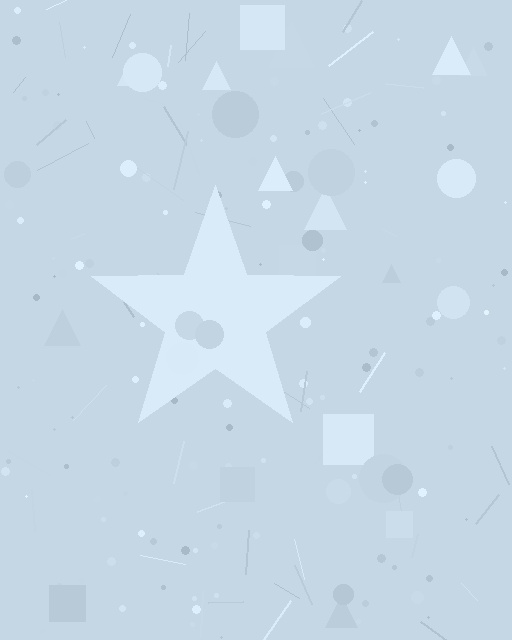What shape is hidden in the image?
A star is hidden in the image.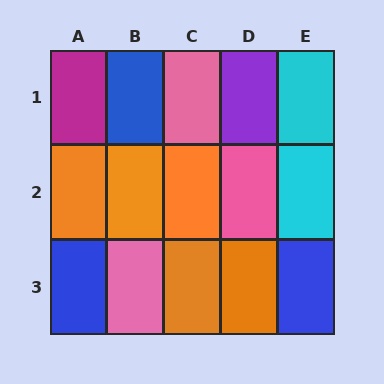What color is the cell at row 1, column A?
Magenta.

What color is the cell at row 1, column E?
Cyan.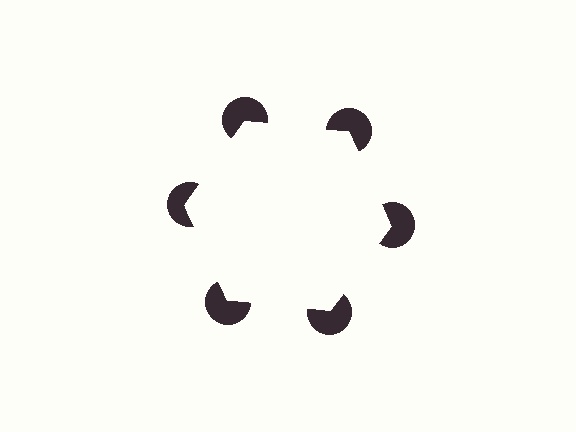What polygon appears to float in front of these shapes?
An illusory hexagon — its edges are inferred from the aligned wedge cuts in the pac-man discs, not physically drawn.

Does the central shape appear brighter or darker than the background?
It typically appears slightly brighter than the background, even though no actual brightness change is drawn.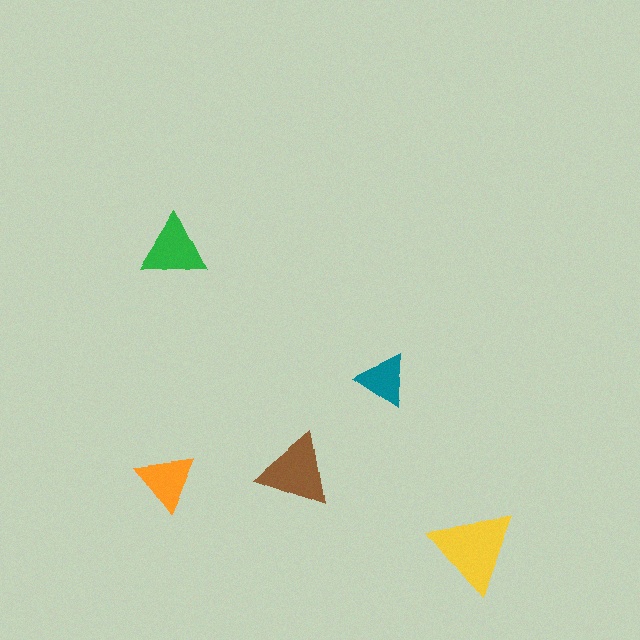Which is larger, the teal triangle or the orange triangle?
The orange one.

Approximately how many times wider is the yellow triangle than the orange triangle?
About 1.5 times wider.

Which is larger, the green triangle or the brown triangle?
The brown one.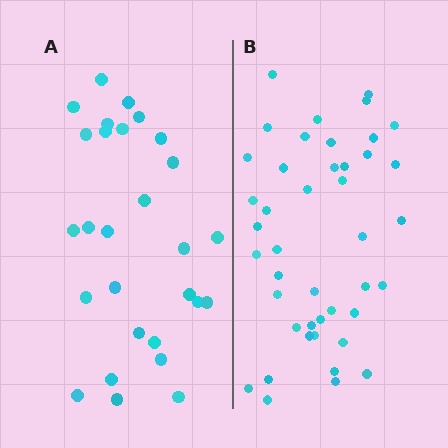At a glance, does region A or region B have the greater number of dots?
Region B (the right region) has more dots.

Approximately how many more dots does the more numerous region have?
Region B has approximately 15 more dots than region A.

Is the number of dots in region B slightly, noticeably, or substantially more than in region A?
Region B has substantially more. The ratio is roughly 1.5 to 1.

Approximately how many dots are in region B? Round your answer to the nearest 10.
About 40 dots. (The exact count is 43, which rounds to 40.)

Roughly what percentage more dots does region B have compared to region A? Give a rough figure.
About 55% more.